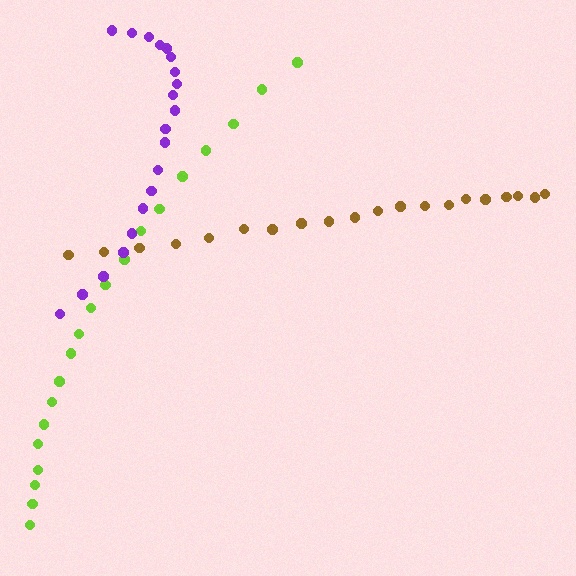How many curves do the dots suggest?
There are 3 distinct paths.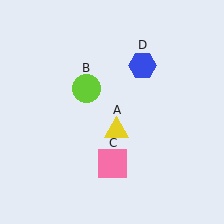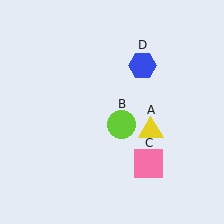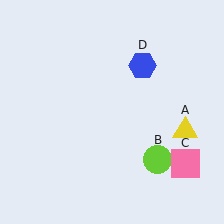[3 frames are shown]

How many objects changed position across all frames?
3 objects changed position: yellow triangle (object A), lime circle (object B), pink square (object C).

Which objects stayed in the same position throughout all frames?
Blue hexagon (object D) remained stationary.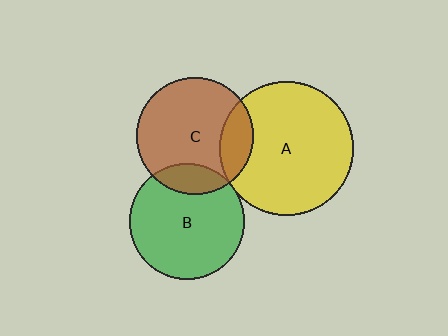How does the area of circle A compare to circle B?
Approximately 1.3 times.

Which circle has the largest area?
Circle A (yellow).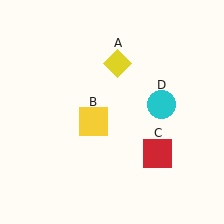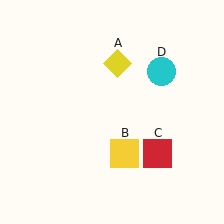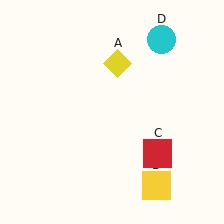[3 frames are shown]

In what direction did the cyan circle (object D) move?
The cyan circle (object D) moved up.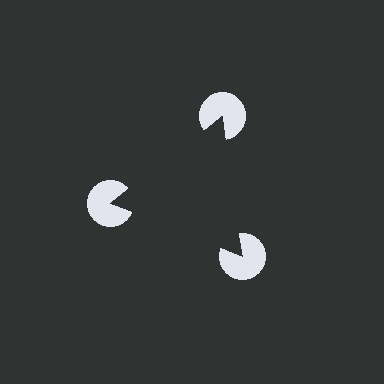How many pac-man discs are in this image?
There are 3 — one at each vertex of the illusory triangle.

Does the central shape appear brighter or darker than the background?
It typically appears slightly darker than the background, even though no actual brightness change is drawn.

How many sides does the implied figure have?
3 sides.